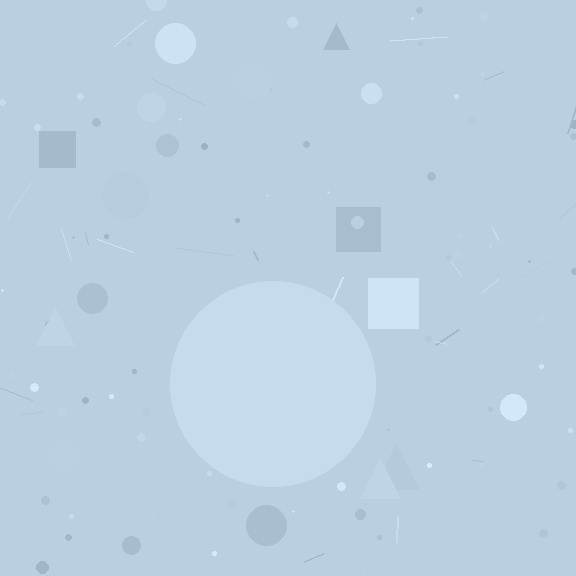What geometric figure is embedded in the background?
A circle is embedded in the background.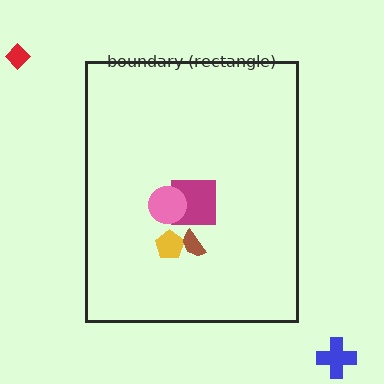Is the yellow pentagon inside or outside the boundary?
Inside.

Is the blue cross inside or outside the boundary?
Outside.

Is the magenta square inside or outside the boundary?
Inside.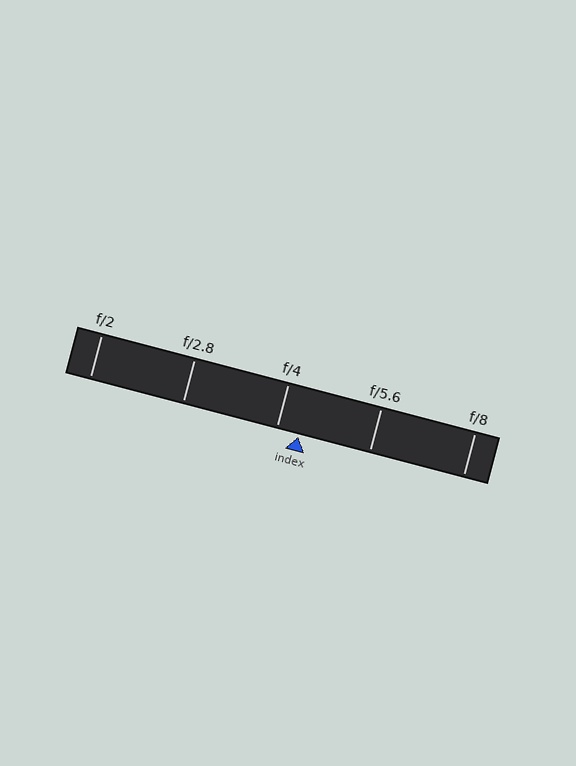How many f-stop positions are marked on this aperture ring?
There are 5 f-stop positions marked.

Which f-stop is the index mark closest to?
The index mark is closest to f/4.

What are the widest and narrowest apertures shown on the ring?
The widest aperture shown is f/2 and the narrowest is f/8.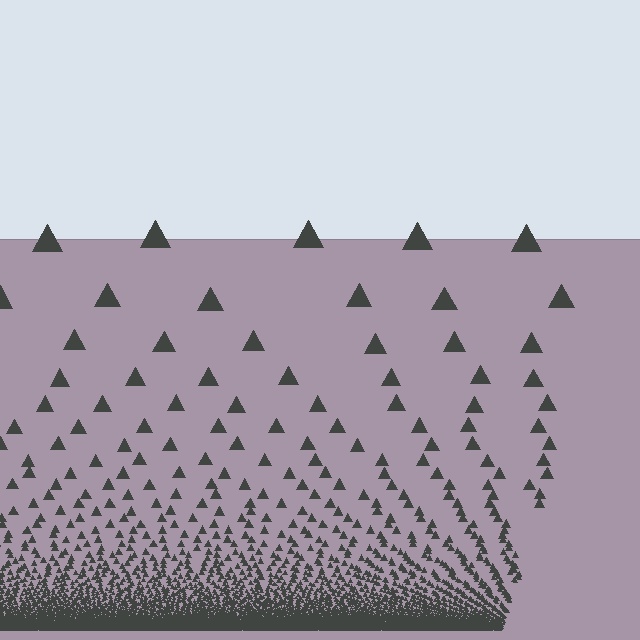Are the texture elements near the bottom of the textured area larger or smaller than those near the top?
Smaller. The gradient is inverted — elements near the bottom are smaller and denser.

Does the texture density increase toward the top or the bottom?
Density increases toward the bottom.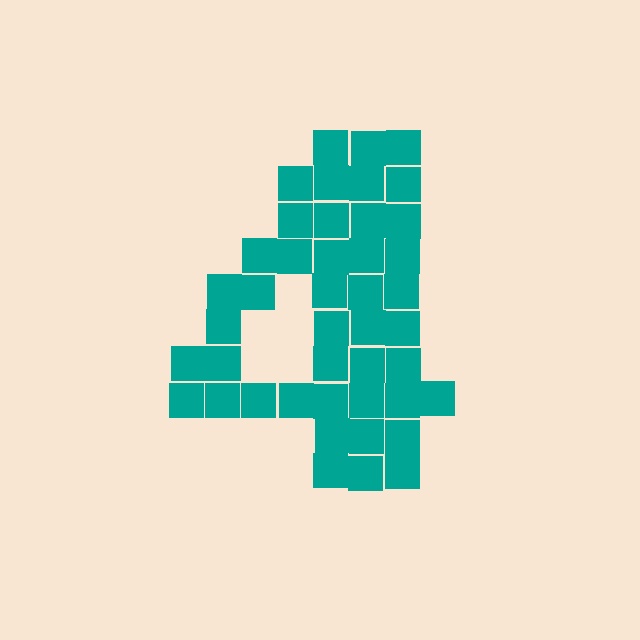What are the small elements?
The small elements are squares.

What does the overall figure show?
The overall figure shows the digit 4.